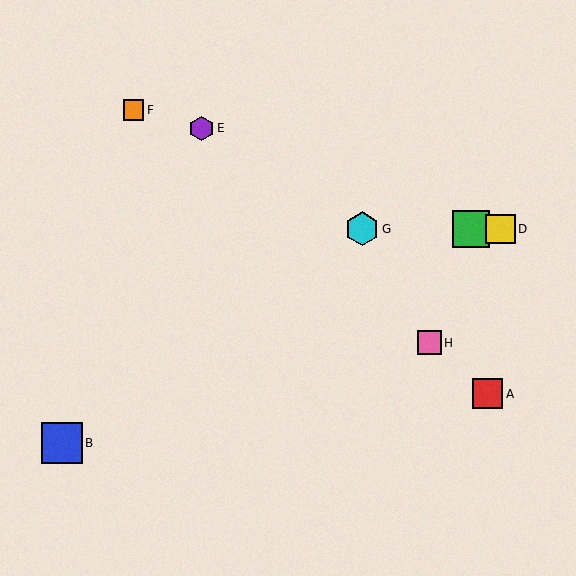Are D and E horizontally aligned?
No, D is at y≈229 and E is at y≈128.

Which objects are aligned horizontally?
Objects C, D, G are aligned horizontally.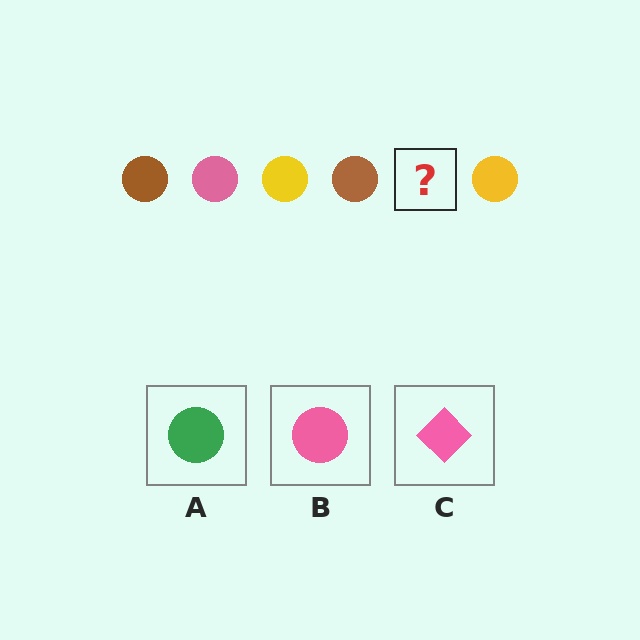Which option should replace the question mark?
Option B.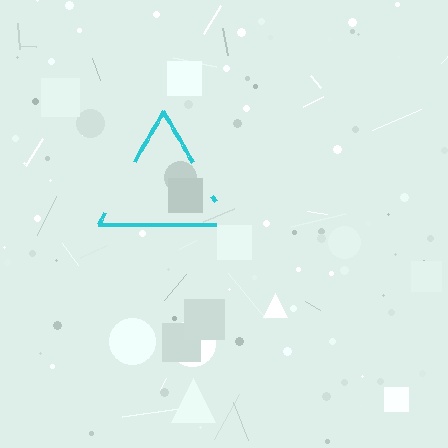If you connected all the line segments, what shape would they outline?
They would outline a triangle.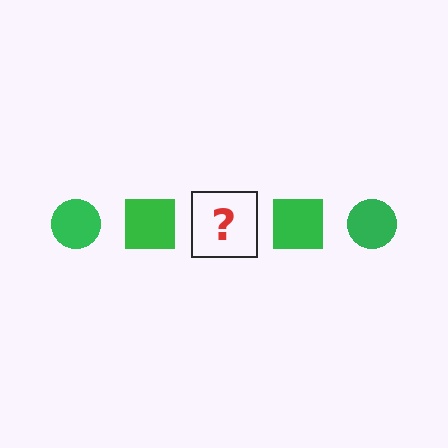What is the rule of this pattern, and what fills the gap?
The rule is that the pattern cycles through circle, square shapes in green. The gap should be filled with a green circle.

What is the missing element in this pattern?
The missing element is a green circle.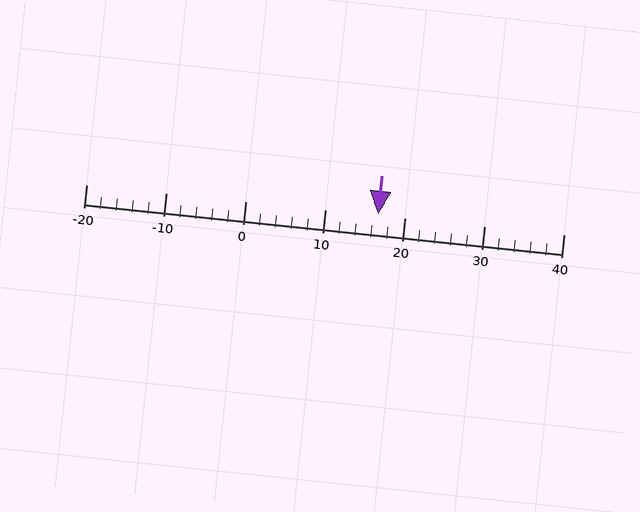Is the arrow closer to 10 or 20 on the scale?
The arrow is closer to 20.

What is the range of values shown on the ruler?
The ruler shows values from -20 to 40.